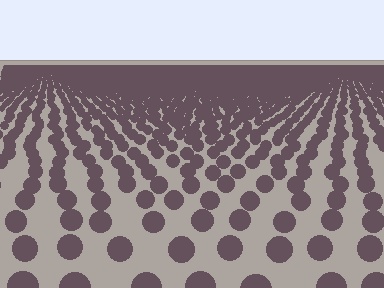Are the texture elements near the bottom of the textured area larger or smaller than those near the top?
Larger. Near the bottom, elements are closer to the viewer and appear at a bigger on-screen size.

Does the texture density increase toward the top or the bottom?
Density increases toward the top.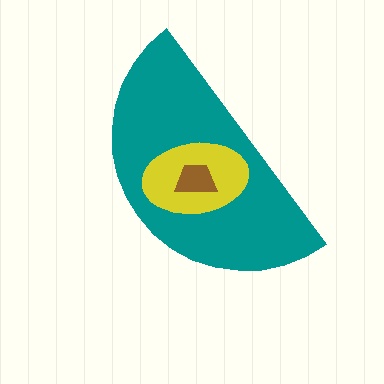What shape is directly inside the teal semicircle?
The yellow ellipse.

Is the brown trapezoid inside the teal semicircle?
Yes.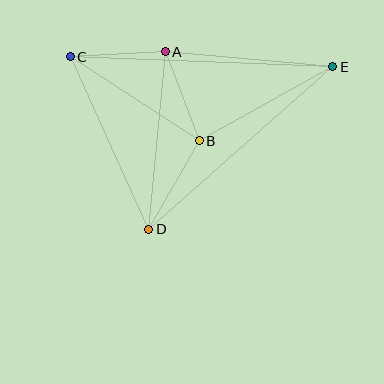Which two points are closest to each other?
Points A and B are closest to each other.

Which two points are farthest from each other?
Points C and E are farthest from each other.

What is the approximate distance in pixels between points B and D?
The distance between B and D is approximately 102 pixels.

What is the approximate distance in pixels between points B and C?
The distance between B and C is approximately 154 pixels.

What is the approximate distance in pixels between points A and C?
The distance between A and C is approximately 96 pixels.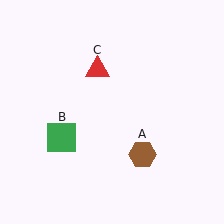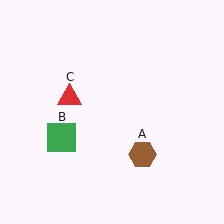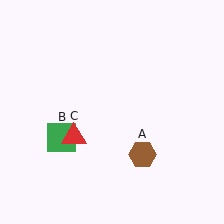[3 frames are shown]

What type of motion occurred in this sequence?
The red triangle (object C) rotated counterclockwise around the center of the scene.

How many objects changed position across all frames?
1 object changed position: red triangle (object C).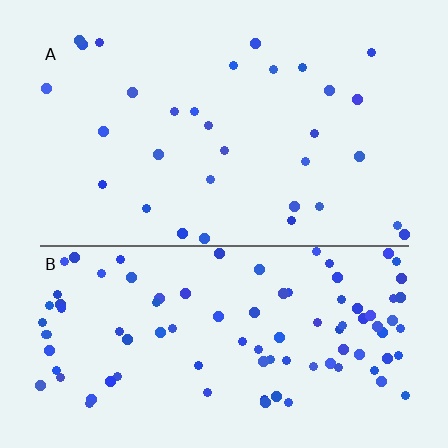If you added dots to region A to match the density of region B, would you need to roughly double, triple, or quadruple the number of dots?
Approximately triple.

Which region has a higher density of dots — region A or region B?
B (the bottom).